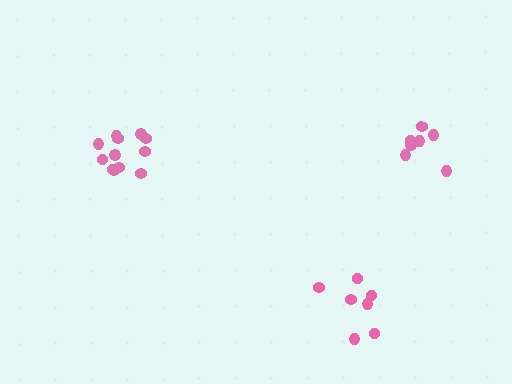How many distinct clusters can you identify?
There are 3 distinct clusters.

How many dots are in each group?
Group 1: 12 dots, Group 2: 7 dots, Group 3: 7 dots (26 total).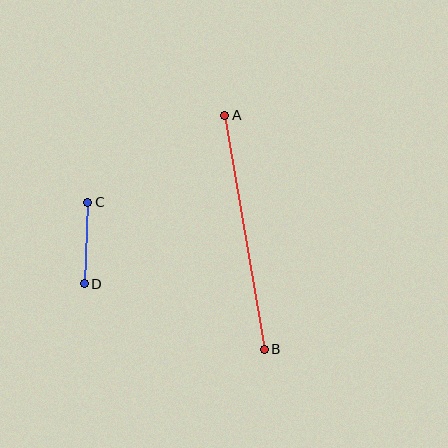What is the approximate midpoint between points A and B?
The midpoint is at approximately (244, 232) pixels.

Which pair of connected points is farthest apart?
Points A and B are farthest apart.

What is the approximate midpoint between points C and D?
The midpoint is at approximately (86, 243) pixels.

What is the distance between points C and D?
The distance is approximately 82 pixels.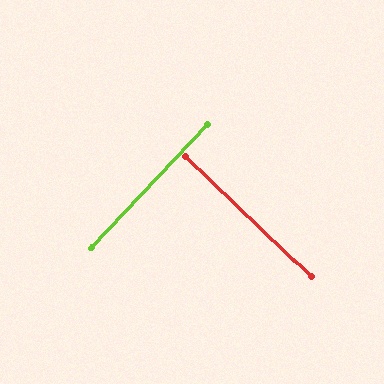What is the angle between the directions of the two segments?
Approximately 90 degrees.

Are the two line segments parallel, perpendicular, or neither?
Perpendicular — they meet at approximately 90°.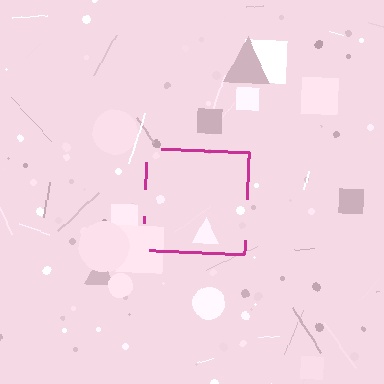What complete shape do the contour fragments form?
The contour fragments form a square.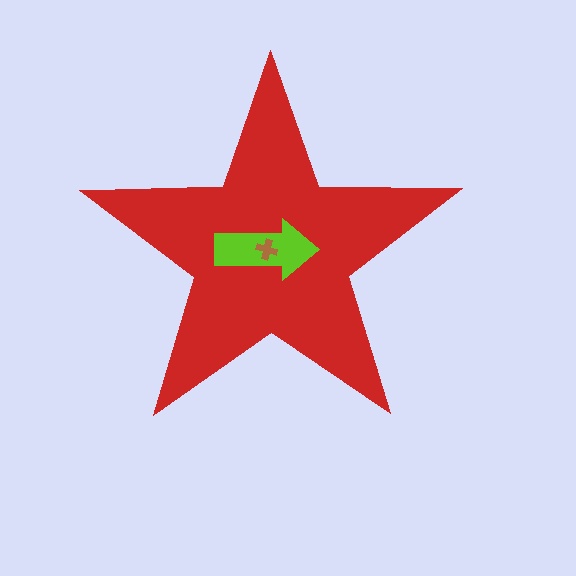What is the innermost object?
The brown cross.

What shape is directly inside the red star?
The lime arrow.